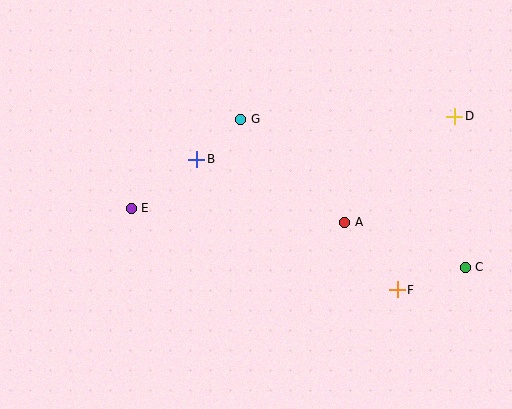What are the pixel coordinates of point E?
Point E is at (131, 208).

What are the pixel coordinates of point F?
Point F is at (397, 290).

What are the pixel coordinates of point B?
Point B is at (197, 159).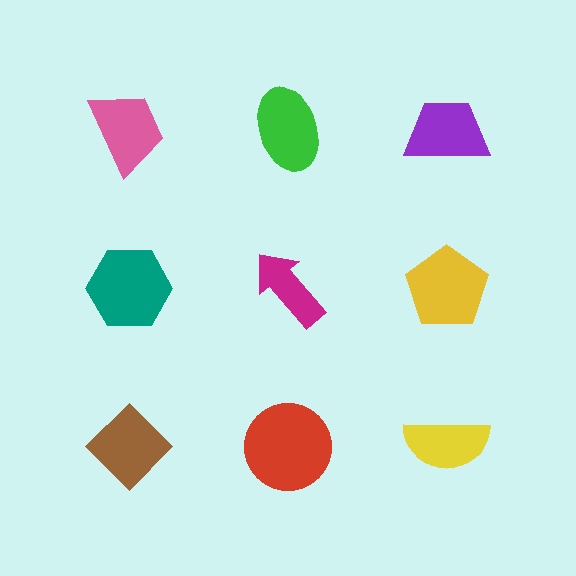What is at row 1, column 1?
A pink trapezoid.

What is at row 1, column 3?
A purple trapezoid.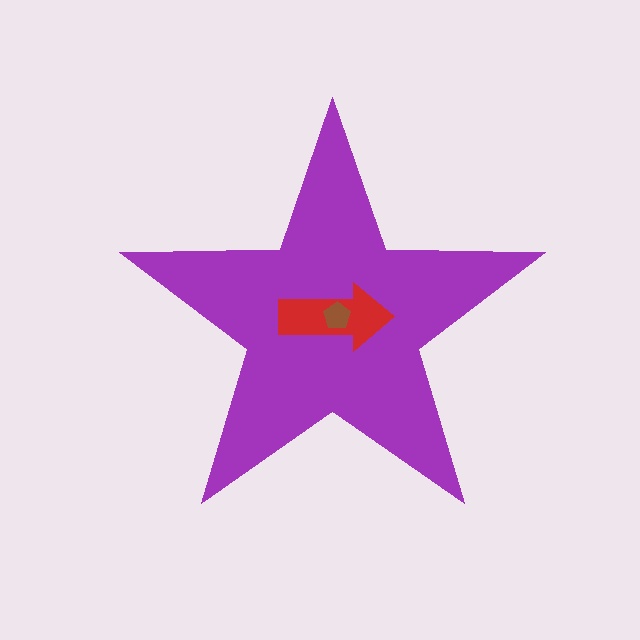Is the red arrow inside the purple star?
Yes.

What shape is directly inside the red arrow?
The brown pentagon.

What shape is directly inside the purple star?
The red arrow.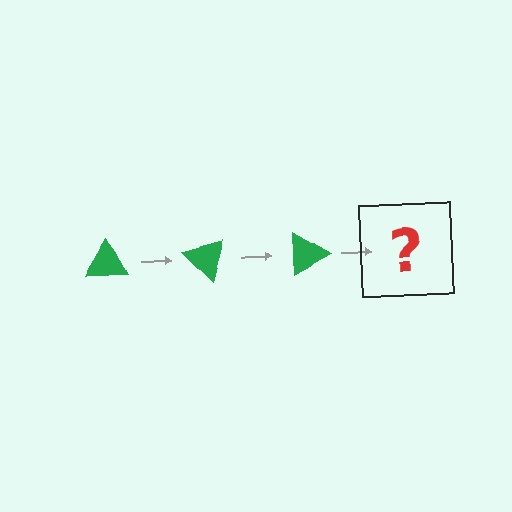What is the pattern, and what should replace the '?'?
The pattern is that the triangle rotates 45 degrees each step. The '?' should be a green triangle rotated 135 degrees.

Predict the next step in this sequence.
The next step is a green triangle rotated 135 degrees.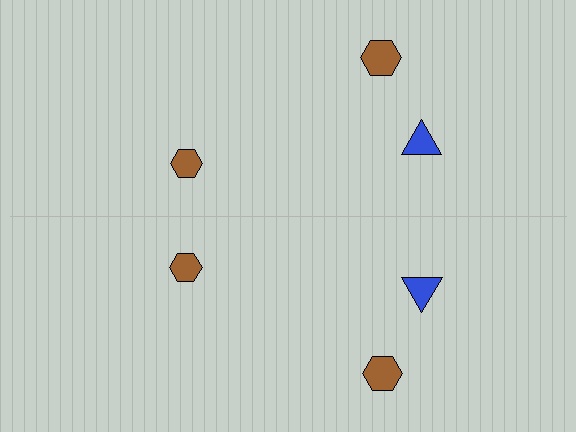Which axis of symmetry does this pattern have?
The pattern has a horizontal axis of symmetry running through the center of the image.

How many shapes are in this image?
There are 6 shapes in this image.